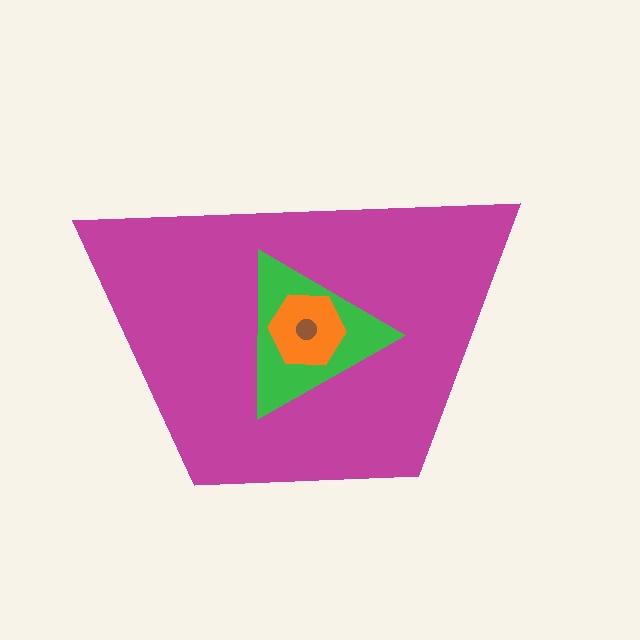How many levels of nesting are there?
4.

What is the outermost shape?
The magenta trapezoid.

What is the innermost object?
The brown circle.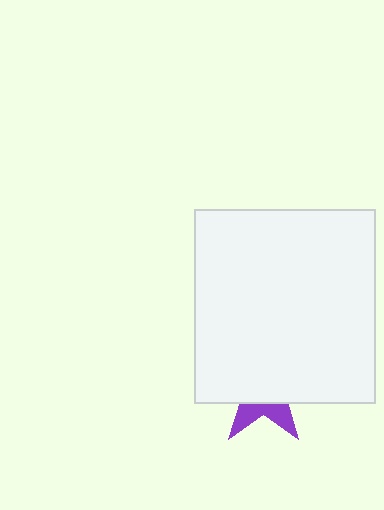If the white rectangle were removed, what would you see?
You would see the complete purple star.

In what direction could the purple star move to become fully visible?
The purple star could move down. That would shift it out from behind the white rectangle entirely.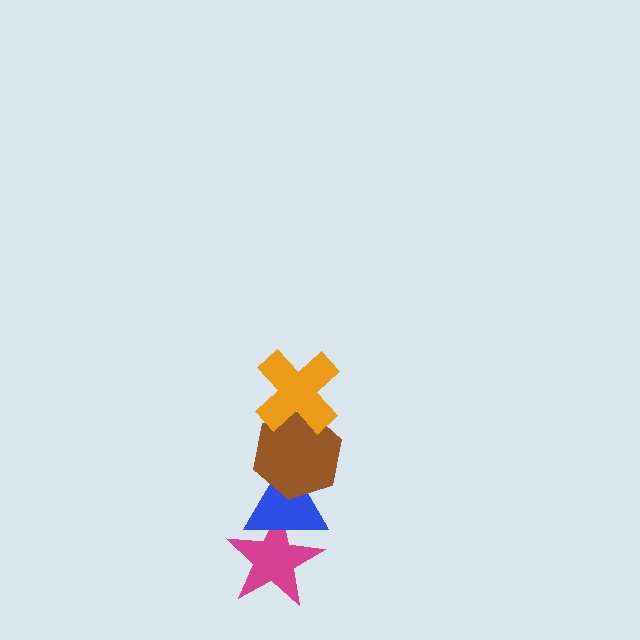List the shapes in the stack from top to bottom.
From top to bottom: the orange cross, the brown hexagon, the blue triangle, the magenta star.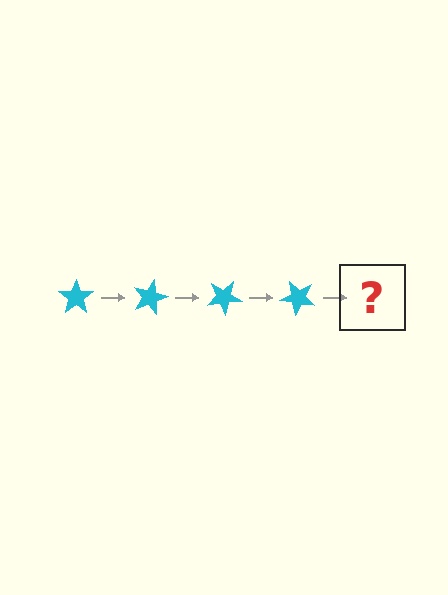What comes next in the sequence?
The next element should be a cyan star rotated 60 degrees.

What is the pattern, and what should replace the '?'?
The pattern is that the star rotates 15 degrees each step. The '?' should be a cyan star rotated 60 degrees.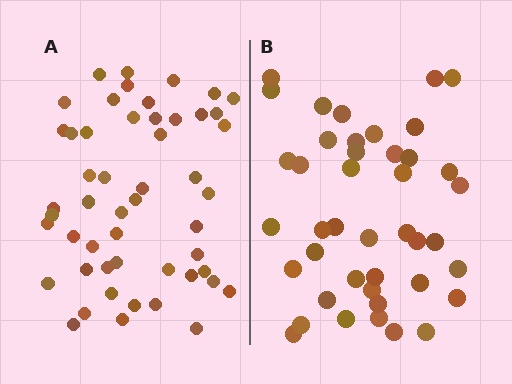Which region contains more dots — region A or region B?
Region A (the left region) has more dots.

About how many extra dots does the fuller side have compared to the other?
Region A has roughly 8 or so more dots than region B.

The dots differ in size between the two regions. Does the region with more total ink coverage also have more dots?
No. Region B has more total ink coverage because its dots are larger, but region A actually contains more individual dots. Total area can be misleading — the number of items is what matters here.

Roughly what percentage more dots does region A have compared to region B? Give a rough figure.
About 20% more.